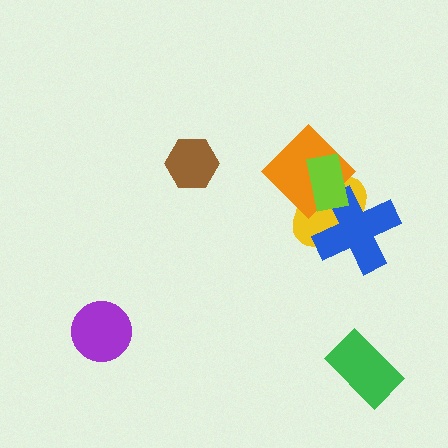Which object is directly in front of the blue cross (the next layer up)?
The orange diamond is directly in front of the blue cross.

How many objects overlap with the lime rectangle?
3 objects overlap with the lime rectangle.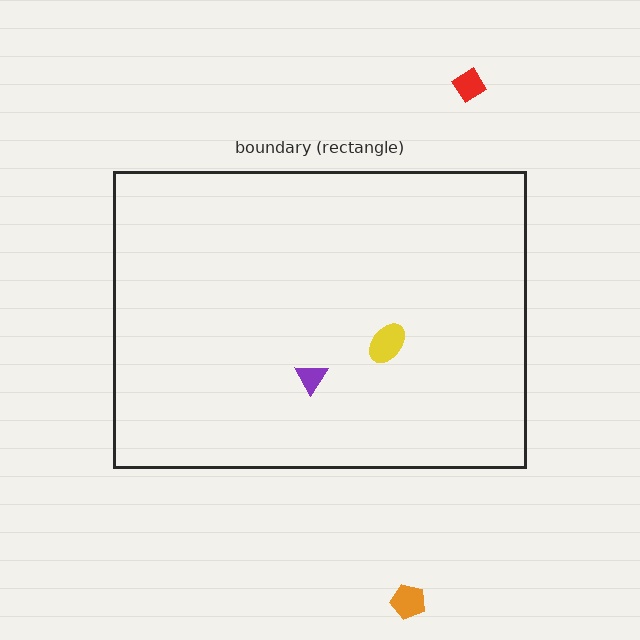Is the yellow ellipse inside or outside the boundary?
Inside.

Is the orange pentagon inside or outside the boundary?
Outside.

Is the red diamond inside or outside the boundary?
Outside.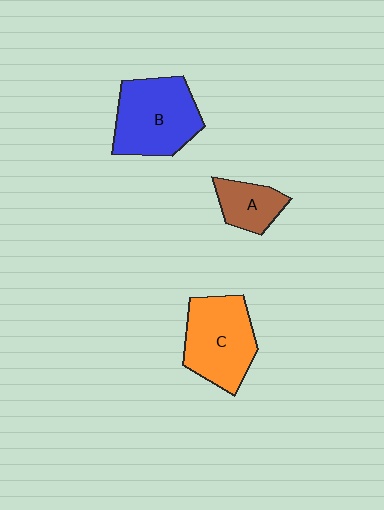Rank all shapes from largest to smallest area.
From largest to smallest: B (blue), C (orange), A (brown).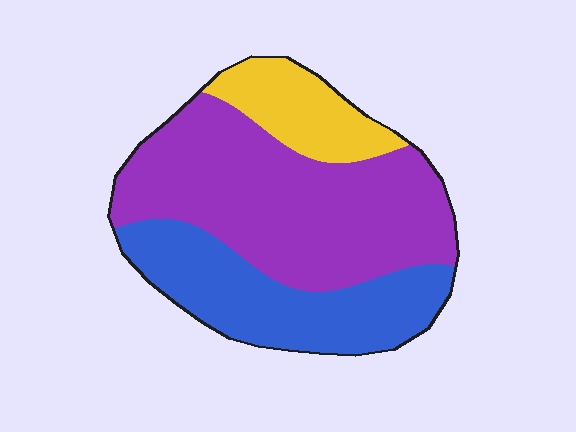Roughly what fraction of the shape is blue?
Blue takes up between a sixth and a third of the shape.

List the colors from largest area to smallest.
From largest to smallest: purple, blue, yellow.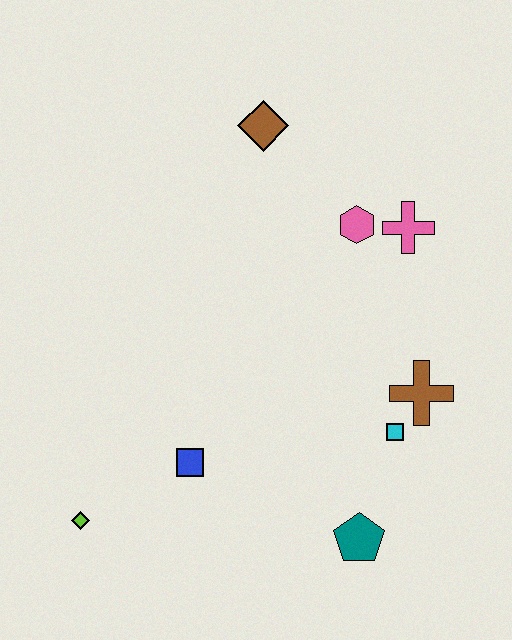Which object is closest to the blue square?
The lime diamond is closest to the blue square.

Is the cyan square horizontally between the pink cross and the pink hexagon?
Yes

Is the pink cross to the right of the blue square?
Yes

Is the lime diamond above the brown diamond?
No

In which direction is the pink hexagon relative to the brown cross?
The pink hexagon is above the brown cross.